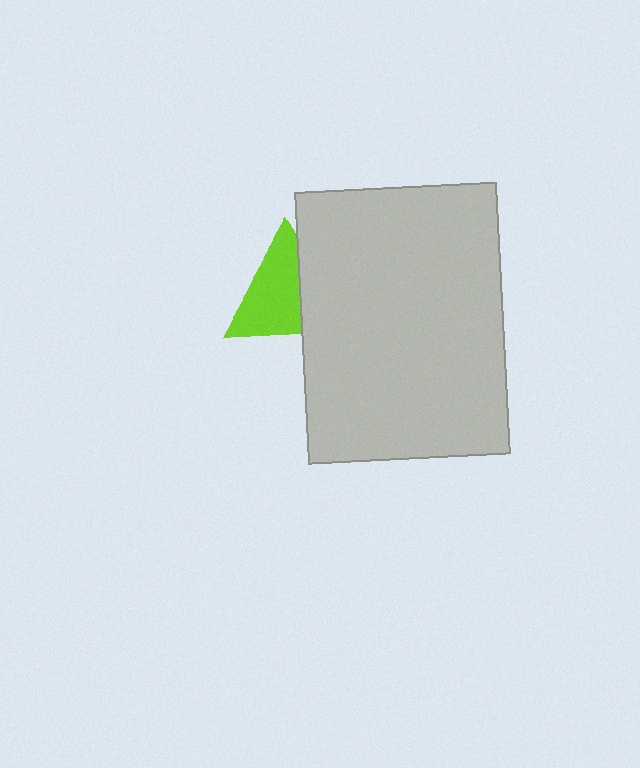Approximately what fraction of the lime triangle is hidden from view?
Roughly 37% of the lime triangle is hidden behind the light gray rectangle.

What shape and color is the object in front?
The object in front is a light gray rectangle.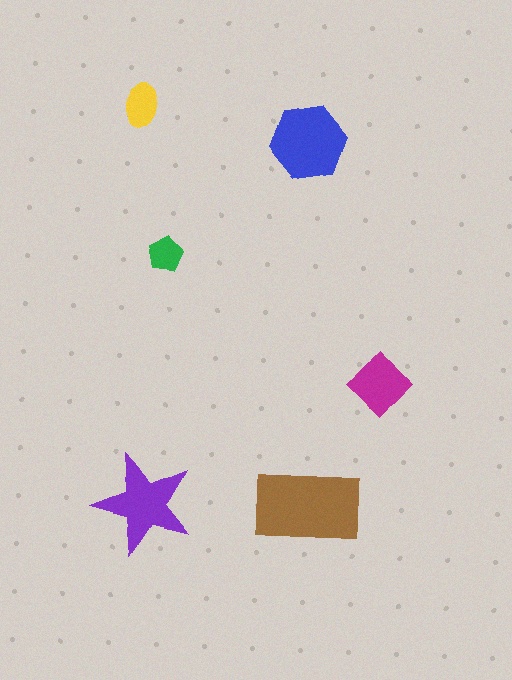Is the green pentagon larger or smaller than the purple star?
Smaller.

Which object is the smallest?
The green pentagon.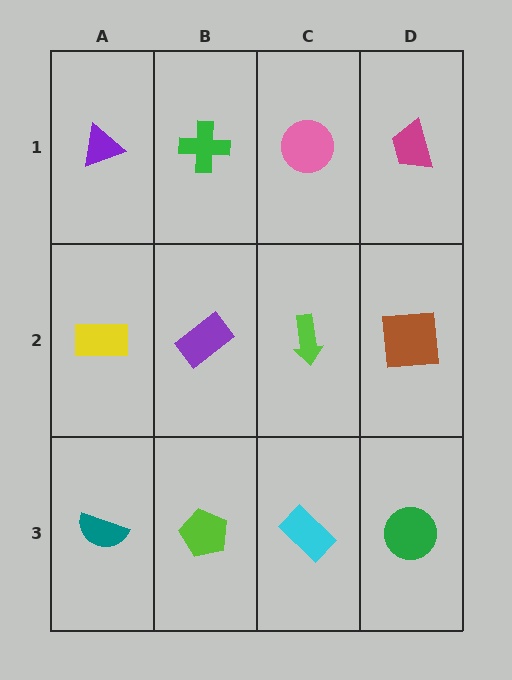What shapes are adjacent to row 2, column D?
A magenta trapezoid (row 1, column D), a green circle (row 3, column D), a lime arrow (row 2, column C).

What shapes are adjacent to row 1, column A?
A yellow rectangle (row 2, column A), a green cross (row 1, column B).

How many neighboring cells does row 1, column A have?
2.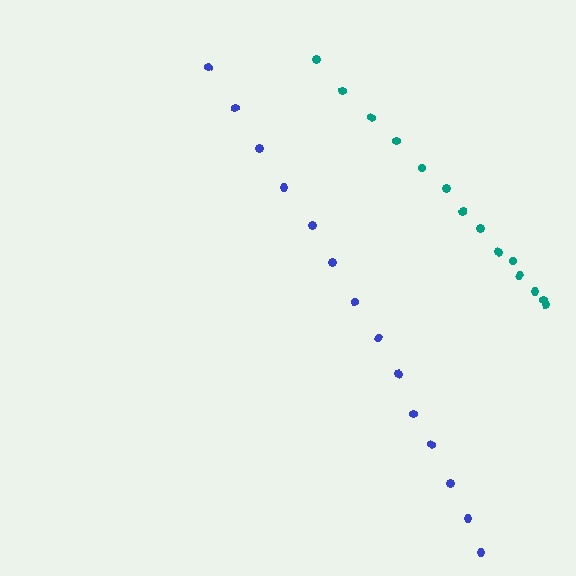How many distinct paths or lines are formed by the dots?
There are 2 distinct paths.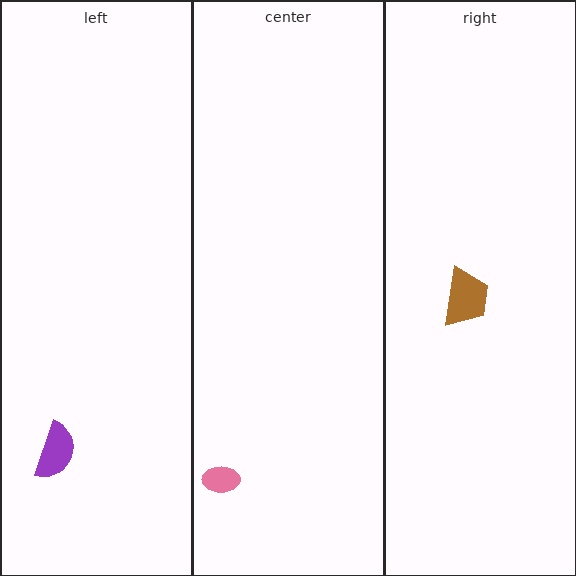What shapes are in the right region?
The brown trapezoid.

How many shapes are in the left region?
1.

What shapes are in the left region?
The purple semicircle.